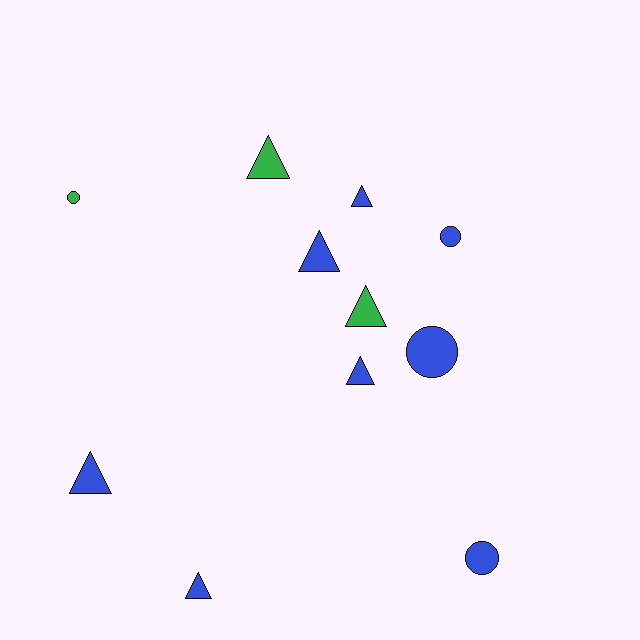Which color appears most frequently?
Blue, with 8 objects.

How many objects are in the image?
There are 11 objects.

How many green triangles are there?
There are 2 green triangles.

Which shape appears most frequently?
Triangle, with 7 objects.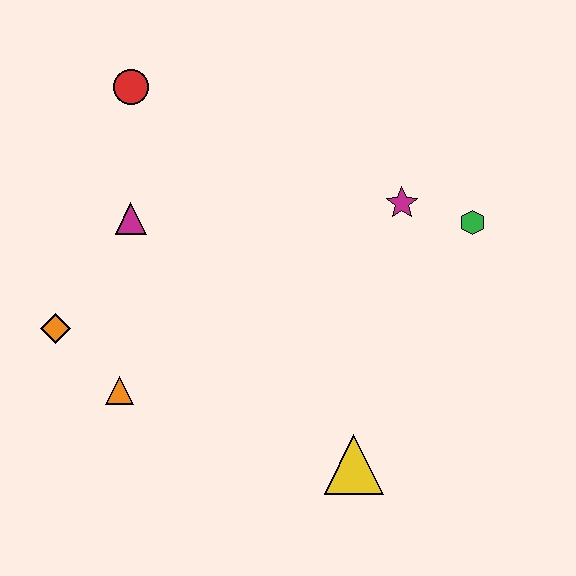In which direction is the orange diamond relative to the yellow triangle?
The orange diamond is to the left of the yellow triangle.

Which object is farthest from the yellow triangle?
The red circle is farthest from the yellow triangle.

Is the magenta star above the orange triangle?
Yes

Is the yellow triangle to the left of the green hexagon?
Yes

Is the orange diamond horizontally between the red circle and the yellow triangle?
No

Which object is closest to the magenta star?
The green hexagon is closest to the magenta star.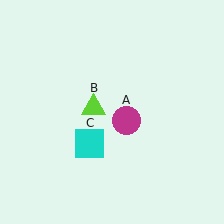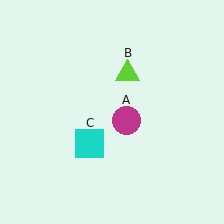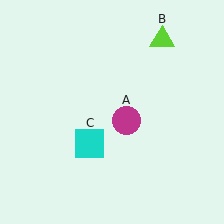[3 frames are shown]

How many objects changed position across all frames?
1 object changed position: lime triangle (object B).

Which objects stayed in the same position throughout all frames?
Magenta circle (object A) and cyan square (object C) remained stationary.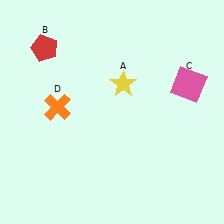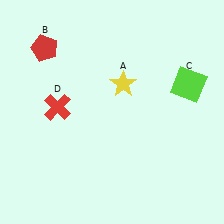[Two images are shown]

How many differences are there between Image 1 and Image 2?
There are 2 differences between the two images.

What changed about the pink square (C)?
In Image 1, C is pink. In Image 2, it changed to lime.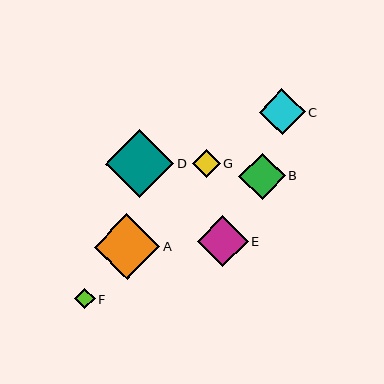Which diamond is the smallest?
Diamond F is the smallest with a size of approximately 21 pixels.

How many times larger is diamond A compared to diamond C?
Diamond A is approximately 1.4 times the size of diamond C.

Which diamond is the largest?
Diamond D is the largest with a size of approximately 68 pixels.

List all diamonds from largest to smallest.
From largest to smallest: D, A, E, B, C, G, F.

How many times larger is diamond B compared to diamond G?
Diamond B is approximately 1.7 times the size of diamond G.